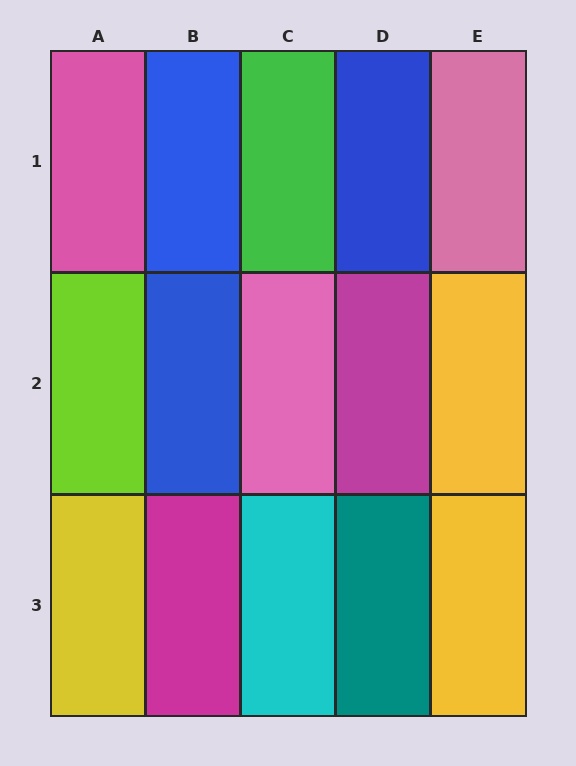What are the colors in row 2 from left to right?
Lime, blue, pink, magenta, yellow.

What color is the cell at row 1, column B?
Blue.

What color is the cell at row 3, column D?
Teal.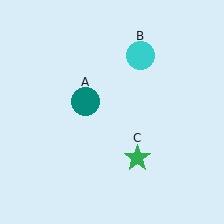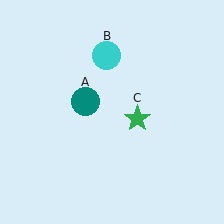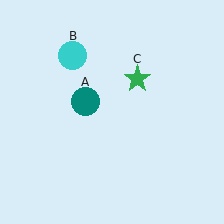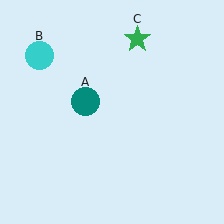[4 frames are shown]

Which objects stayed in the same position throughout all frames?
Teal circle (object A) remained stationary.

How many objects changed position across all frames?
2 objects changed position: cyan circle (object B), green star (object C).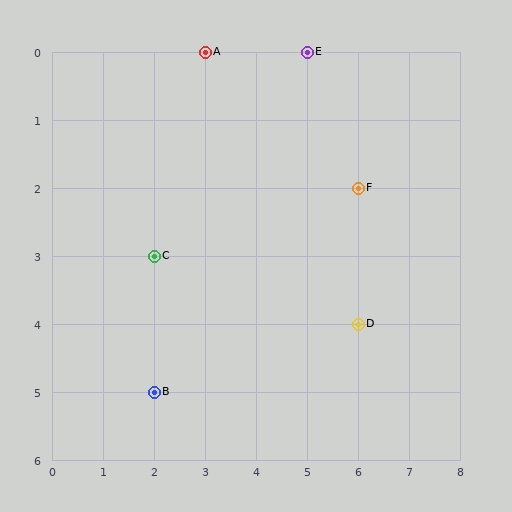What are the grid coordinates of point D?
Point D is at grid coordinates (6, 4).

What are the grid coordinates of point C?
Point C is at grid coordinates (2, 3).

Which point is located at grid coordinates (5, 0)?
Point E is at (5, 0).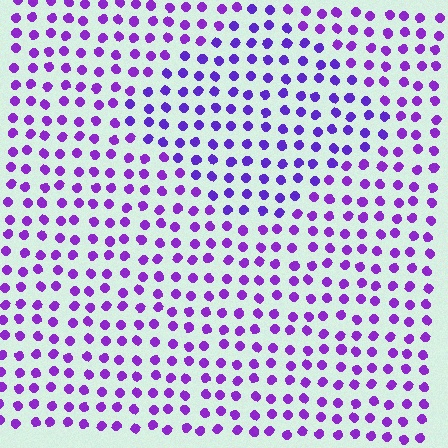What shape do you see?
I see a diamond.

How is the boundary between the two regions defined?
The boundary is defined purely by a slight shift in hue (about 18 degrees). Spacing, size, and orientation are identical on both sides.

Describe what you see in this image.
The image is filled with small purple elements in a uniform arrangement. A diamond-shaped region is visible where the elements are tinted to a slightly different hue, forming a subtle color boundary.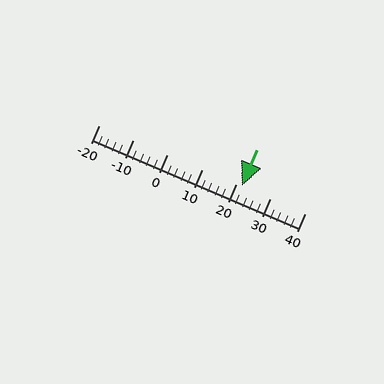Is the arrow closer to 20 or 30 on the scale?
The arrow is closer to 20.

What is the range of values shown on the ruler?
The ruler shows values from -20 to 40.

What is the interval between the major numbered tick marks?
The major tick marks are spaced 10 units apart.